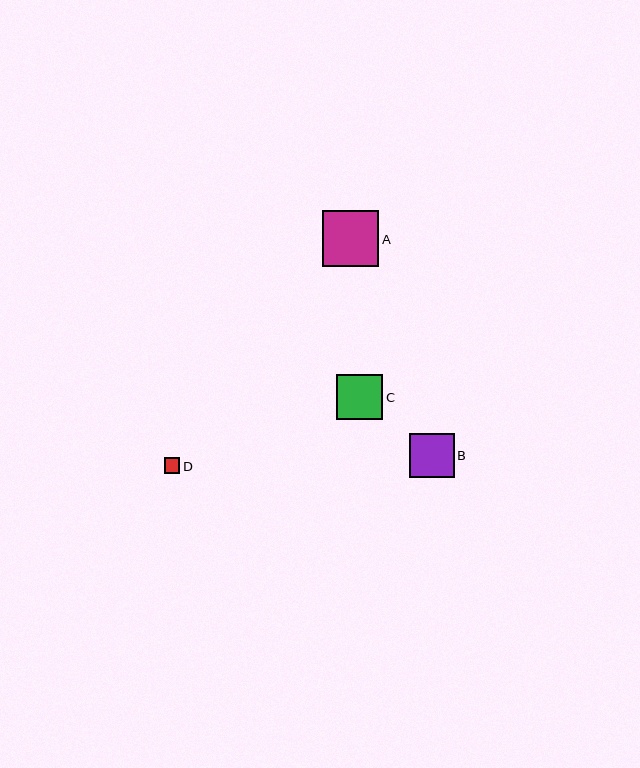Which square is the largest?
Square A is the largest with a size of approximately 56 pixels.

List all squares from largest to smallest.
From largest to smallest: A, C, B, D.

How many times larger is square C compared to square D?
Square C is approximately 3.0 times the size of square D.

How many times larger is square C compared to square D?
Square C is approximately 3.0 times the size of square D.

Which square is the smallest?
Square D is the smallest with a size of approximately 16 pixels.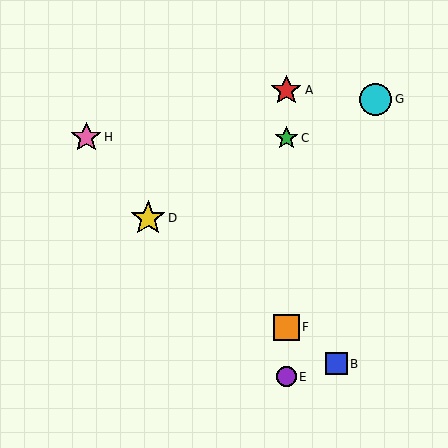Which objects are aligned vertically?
Objects A, C, E, F are aligned vertically.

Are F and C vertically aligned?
Yes, both are at x≈286.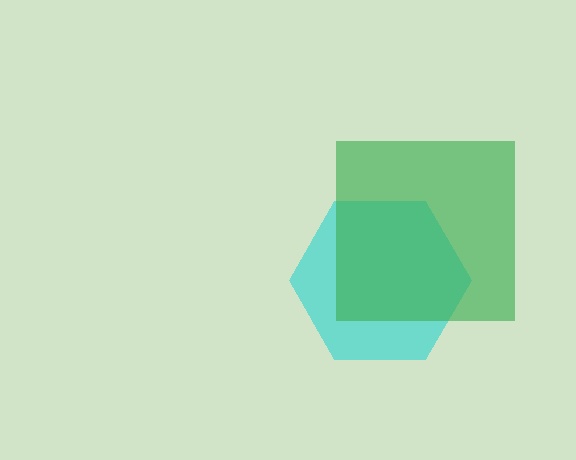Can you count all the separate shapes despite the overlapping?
Yes, there are 2 separate shapes.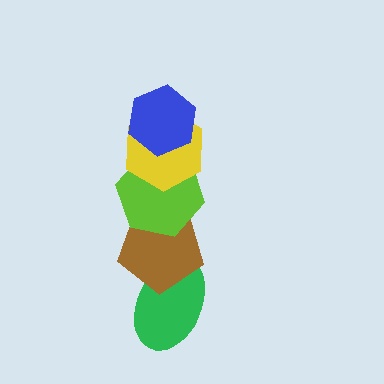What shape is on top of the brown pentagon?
The lime hexagon is on top of the brown pentagon.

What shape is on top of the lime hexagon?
The yellow hexagon is on top of the lime hexagon.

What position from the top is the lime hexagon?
The lime hexagon is 3rd from the top.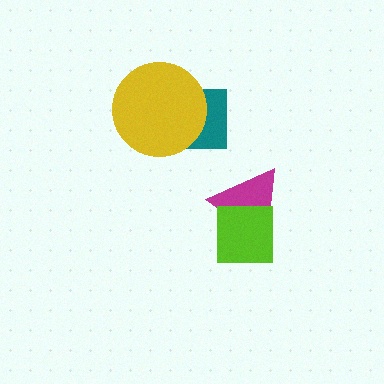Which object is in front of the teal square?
The yellow circle is in front of the teal square.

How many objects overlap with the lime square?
1 object overlaps with the lime square.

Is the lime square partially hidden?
No, no other shape covers it.